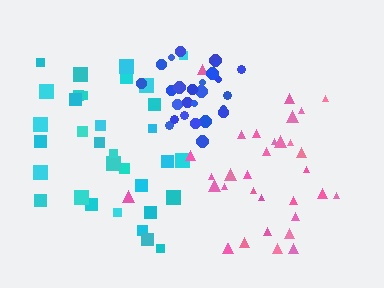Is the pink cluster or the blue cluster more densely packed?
Blue.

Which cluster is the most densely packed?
Blue.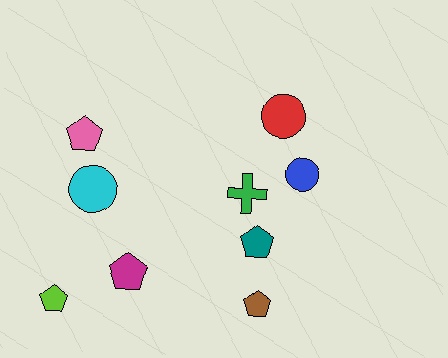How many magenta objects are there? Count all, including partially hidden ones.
There is 1 magenta object.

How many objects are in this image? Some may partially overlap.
There are 9 objects.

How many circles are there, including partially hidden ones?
There are 3 circles.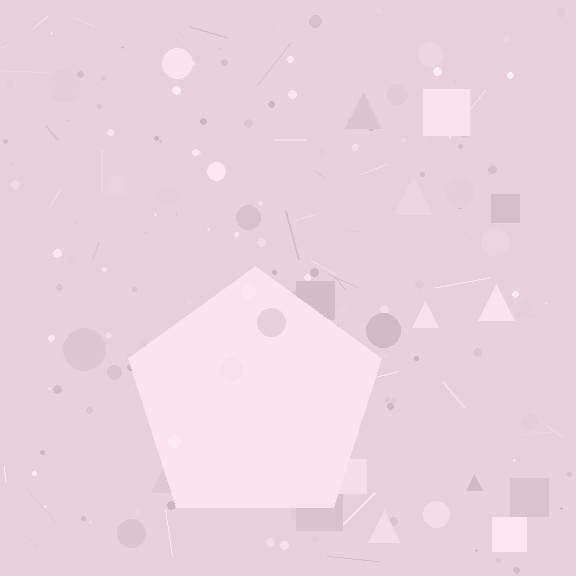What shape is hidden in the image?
A pentagon is hidden in the image.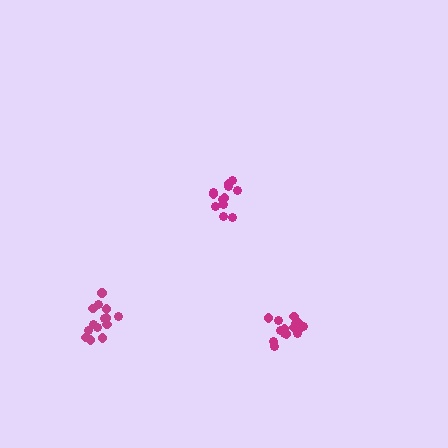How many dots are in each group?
Group 1: 15 dots, Group 2: 14 dots, Group 3: 12 dots (41 total).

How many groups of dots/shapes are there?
There are 3 groups.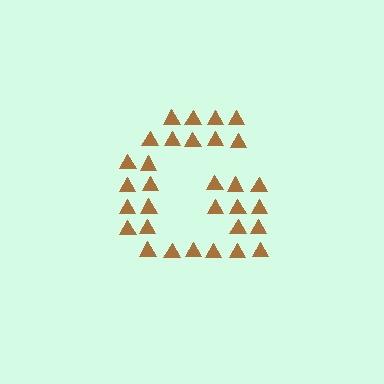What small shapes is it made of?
It is made of small triangles.